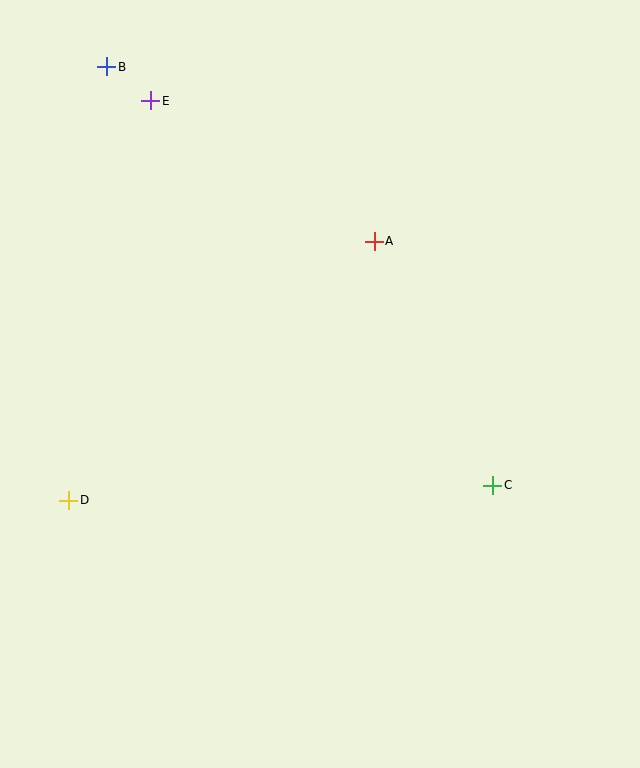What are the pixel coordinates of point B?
Point B is at (107, 67).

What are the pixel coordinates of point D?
Point D is at (69, 500).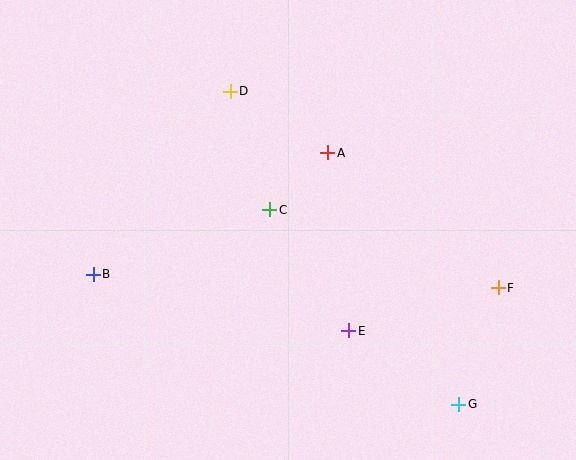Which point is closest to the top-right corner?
Point A is closest to the top-right corner.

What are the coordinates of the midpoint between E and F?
The midpoint between E and F is at (423, 309).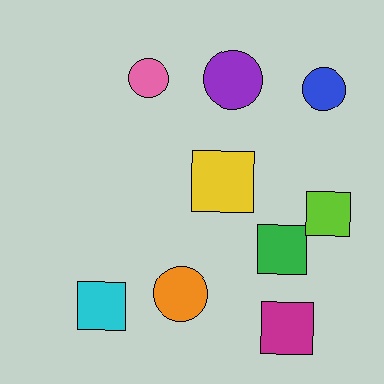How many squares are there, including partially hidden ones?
There are 5 squares.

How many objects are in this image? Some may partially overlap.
There are 9 objects.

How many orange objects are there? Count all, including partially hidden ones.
There is 1 orange object.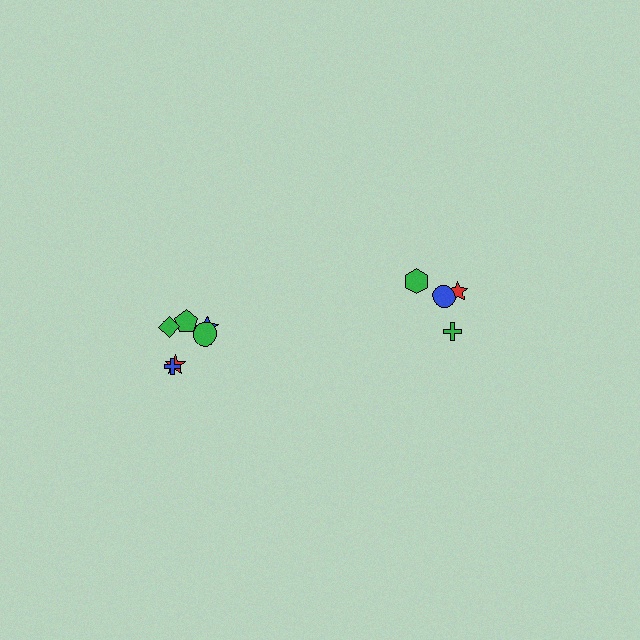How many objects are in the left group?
There are 6 objects.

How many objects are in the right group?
There are 4 objects.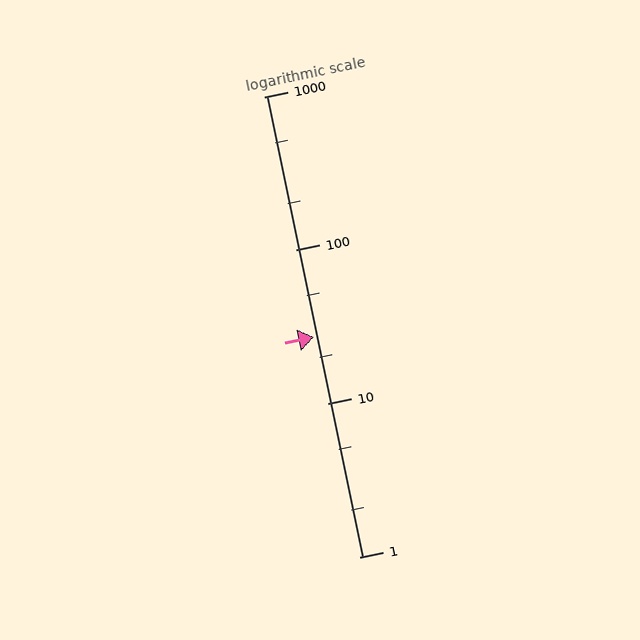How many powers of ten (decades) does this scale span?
The scale spans 3 decades, from 1 to 1000.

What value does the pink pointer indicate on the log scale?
The pointer indicates approximately 27.